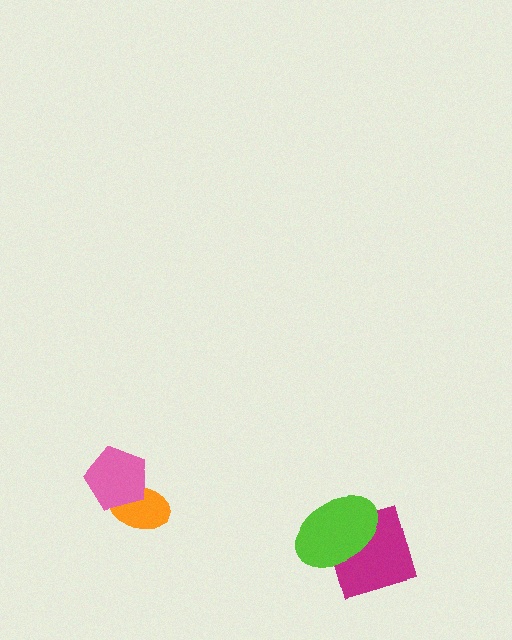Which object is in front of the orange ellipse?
The pink pentagon is in front of the orange ellipse.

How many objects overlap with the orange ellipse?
1 object overlaps with the orange ellipse.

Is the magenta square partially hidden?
Yes, it is partially covered by another shape.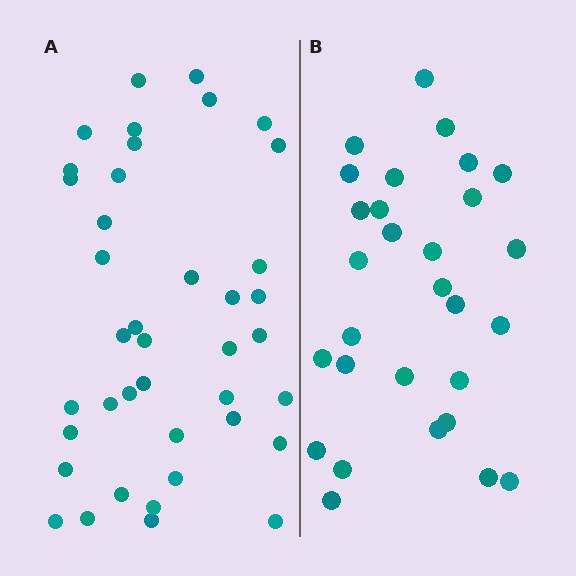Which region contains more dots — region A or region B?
Region A (the left region) has more dots.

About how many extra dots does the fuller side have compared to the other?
Region A has roughly 12 or so more dots than region B.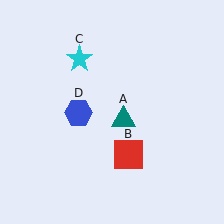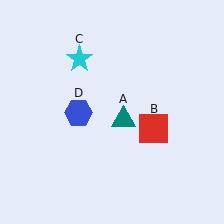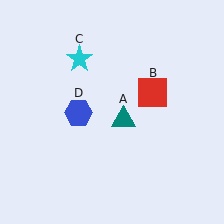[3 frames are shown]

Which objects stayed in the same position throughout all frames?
Teal triangle (object A) and cyan star (object C) and blue hexagon (object D) remained stationary.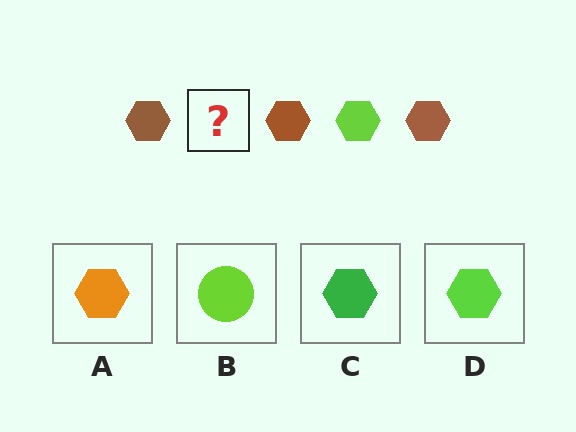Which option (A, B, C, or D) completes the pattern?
D.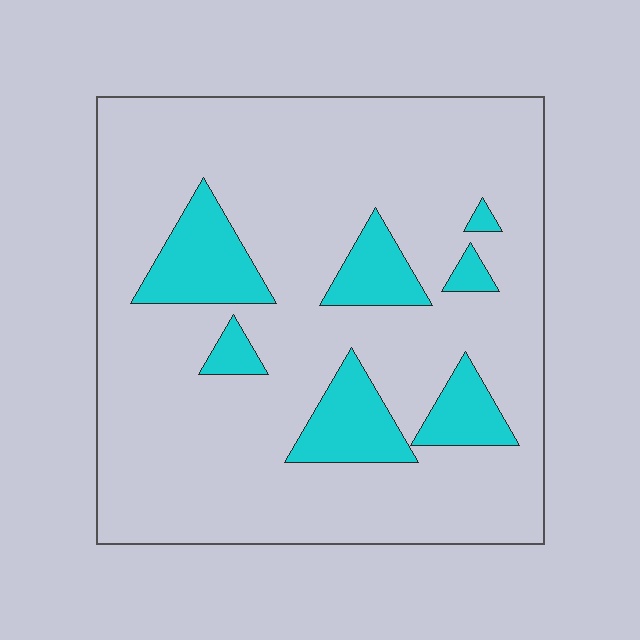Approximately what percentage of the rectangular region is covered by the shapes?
Approximately 15%.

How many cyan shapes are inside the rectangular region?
7.